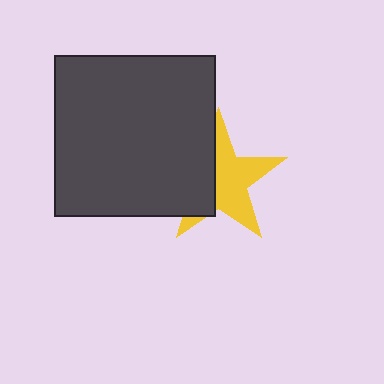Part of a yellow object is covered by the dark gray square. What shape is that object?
It is a star.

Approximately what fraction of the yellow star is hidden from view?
Roughly 40% of the yellow star is hidden behind the dark gray square.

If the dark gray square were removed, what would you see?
You would see the complete yellow star.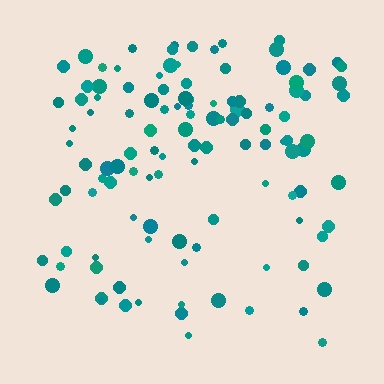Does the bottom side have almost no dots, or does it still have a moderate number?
Still a moderate number, just noticeably fewer than the top.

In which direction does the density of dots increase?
From bottom to top, with the top side densest.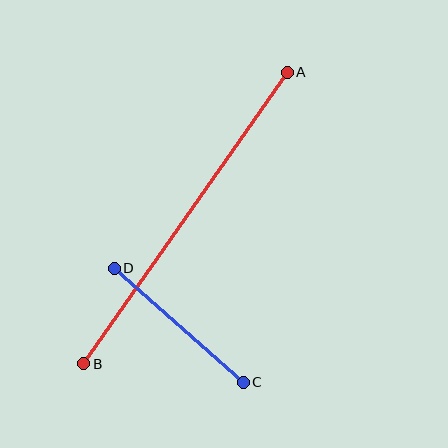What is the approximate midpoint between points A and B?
The midpoint is at approximately (185, 218) pixels.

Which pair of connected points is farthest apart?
Points A and B are farthest apart.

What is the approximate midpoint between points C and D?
The midpoint is at approximately (179, 325) pixels.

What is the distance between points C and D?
The distance is approximately 172 pixels.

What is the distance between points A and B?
The distance is approximately 356 pixels.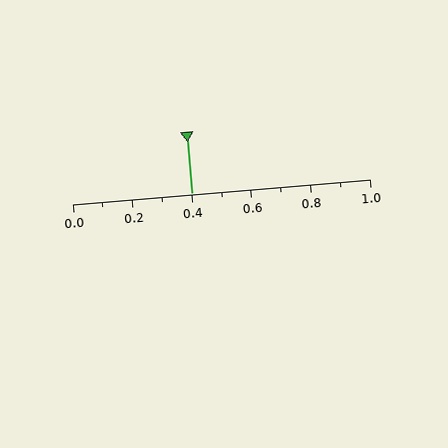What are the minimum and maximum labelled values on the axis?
The axis runs from 0.0 to 1.0.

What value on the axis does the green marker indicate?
The marker indicates approximately 0.4.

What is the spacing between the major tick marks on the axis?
The major ticks are spaced 0.2 apart.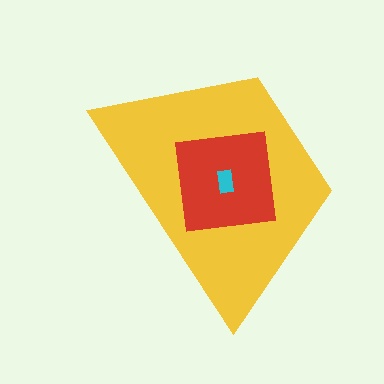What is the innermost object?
The cyan rectangle.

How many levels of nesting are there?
3.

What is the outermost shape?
The yellow trapezoid.